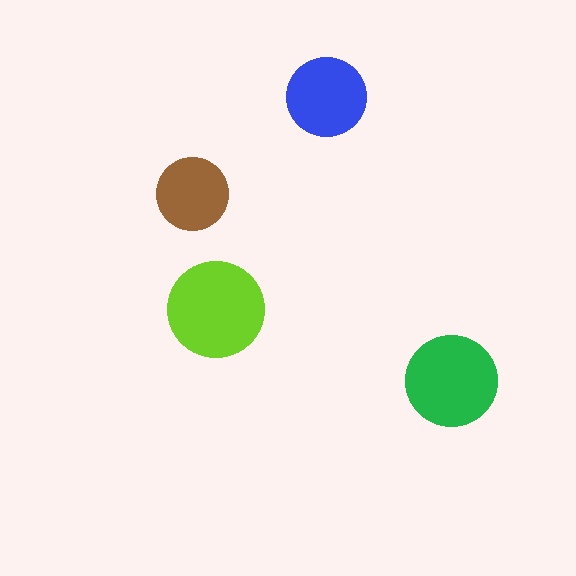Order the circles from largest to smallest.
the lime one, the green one, the blue one, the brown one.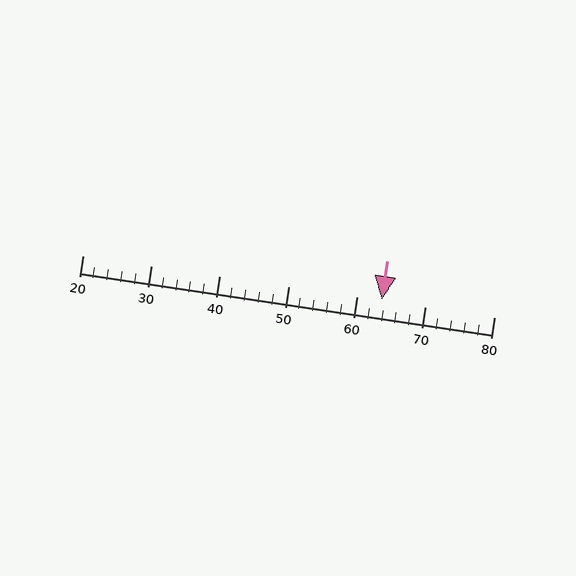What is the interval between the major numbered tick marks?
The major tick marks are spaced 10 units apart.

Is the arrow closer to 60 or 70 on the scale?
The arrow is closer to 60.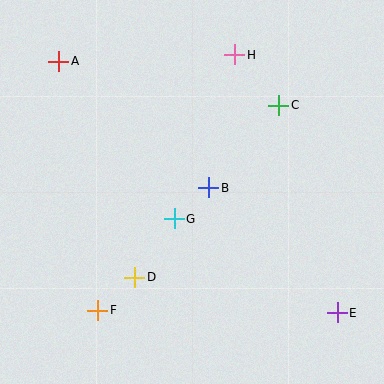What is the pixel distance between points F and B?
The distance between F and B is 165 pixels.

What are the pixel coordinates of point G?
Point G is at (174, 219).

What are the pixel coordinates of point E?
Point E is at (337, 313).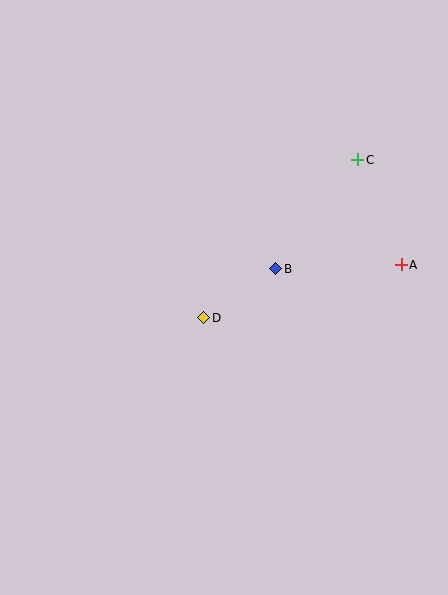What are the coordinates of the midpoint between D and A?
The midpoint between D and A is at (303, 291).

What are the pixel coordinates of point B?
Point B is at (276, 269).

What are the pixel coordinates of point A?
Point A is at (401, 265).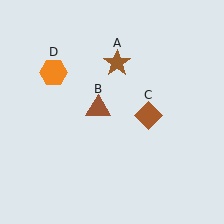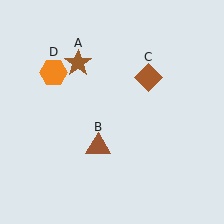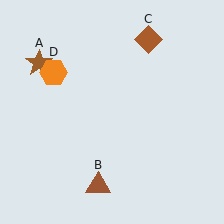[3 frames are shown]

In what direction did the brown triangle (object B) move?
The brown triangle (object B) moved down.